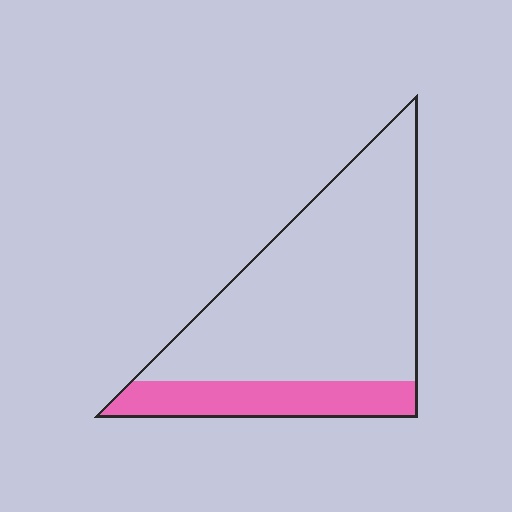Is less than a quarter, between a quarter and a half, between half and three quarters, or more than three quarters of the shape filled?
Less than a quarter.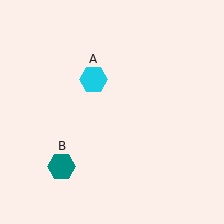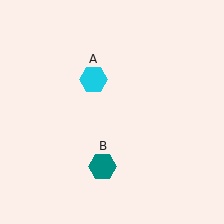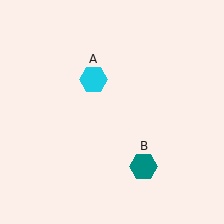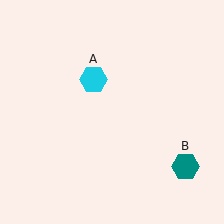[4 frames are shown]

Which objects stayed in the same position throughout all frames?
Cyan hexagon (object A) remained stationary.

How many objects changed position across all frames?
1 object changed position: teal hexagon (object B).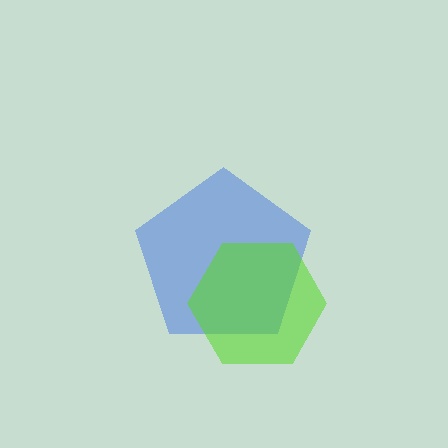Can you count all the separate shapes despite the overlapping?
Yes, there are 2 separate shapes.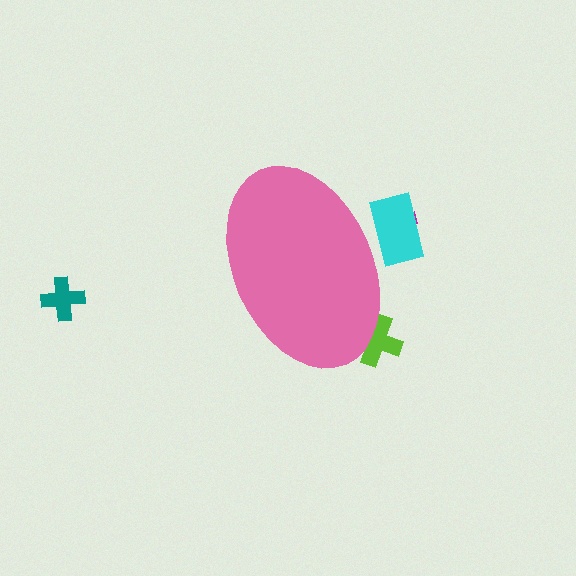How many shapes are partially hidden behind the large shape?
3 shapes are partially hidden.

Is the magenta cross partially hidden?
Yes, the magenta cross is partially hidden behind the pink ellipse.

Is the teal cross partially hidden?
No, the teal cross is fully visible.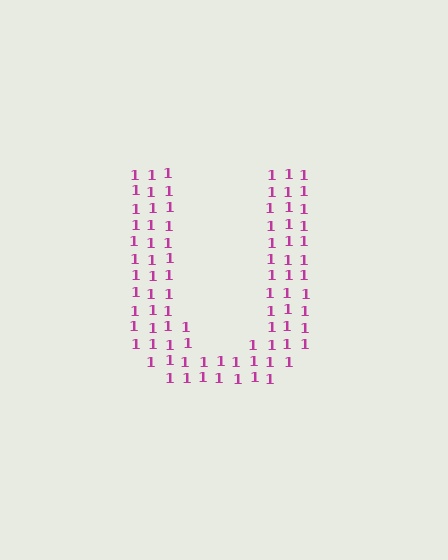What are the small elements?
The small elements are digit 1's.